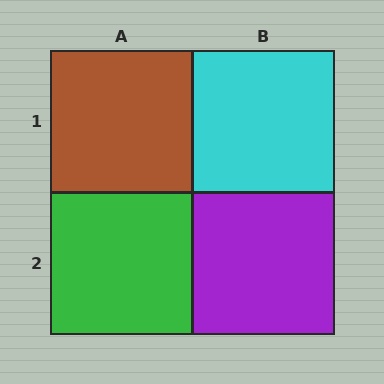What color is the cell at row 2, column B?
Purple.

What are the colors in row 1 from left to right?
Brown, cyan.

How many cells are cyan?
1 cell is cyan.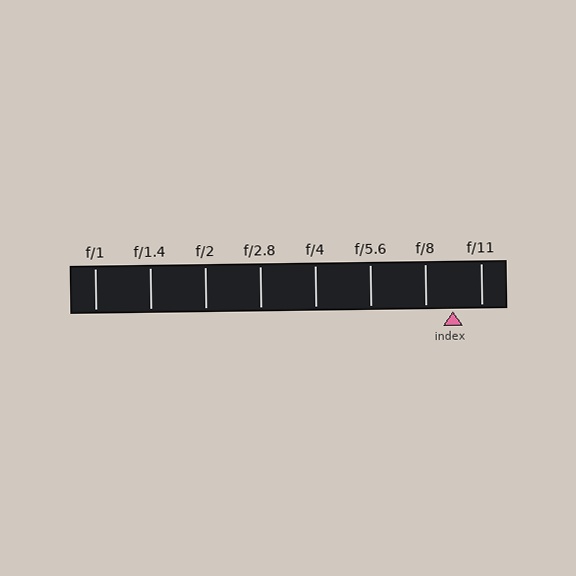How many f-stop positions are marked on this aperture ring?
There are 8 f-stop positions marked.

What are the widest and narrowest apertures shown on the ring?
The widest aperture shown is f/1 and the narrowest is f/11.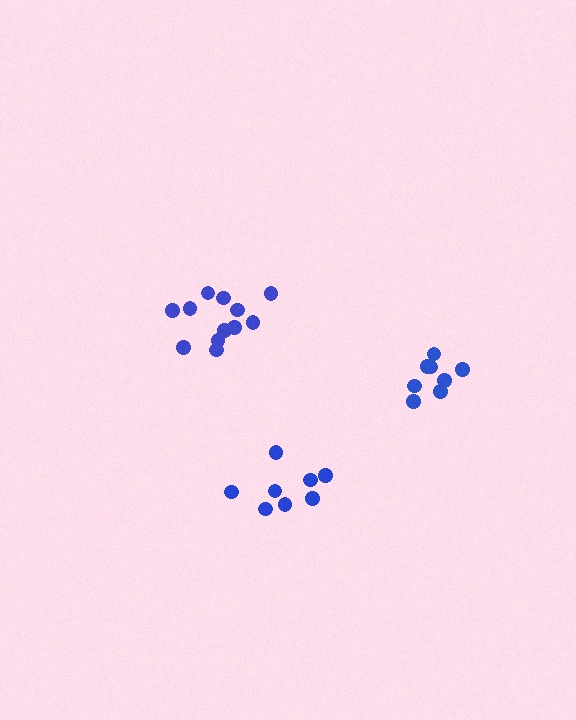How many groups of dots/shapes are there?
There are 3 groups.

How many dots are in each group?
Group 1: 8 dots, Group 2: 8 dots, Group 3: 12 dots (28 total).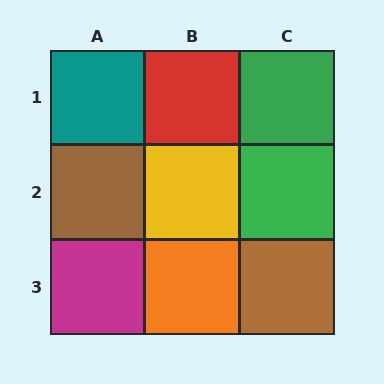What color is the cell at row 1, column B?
Red.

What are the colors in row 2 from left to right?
Brown, yellow, green.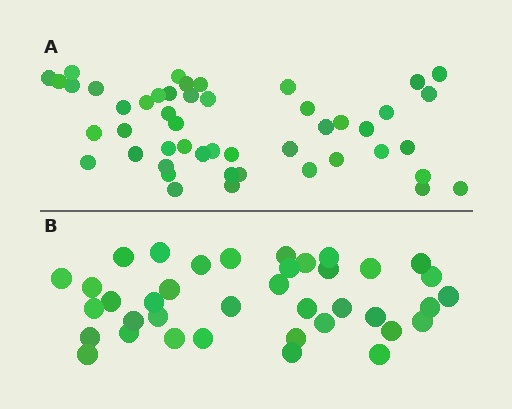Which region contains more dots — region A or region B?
Region A (the top region) has more dots.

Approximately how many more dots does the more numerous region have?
Region A has roughly 10 or so more dots than region B.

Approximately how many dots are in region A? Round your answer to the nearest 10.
About 50 dots. (The exact count is 48, which rounds to 50.)